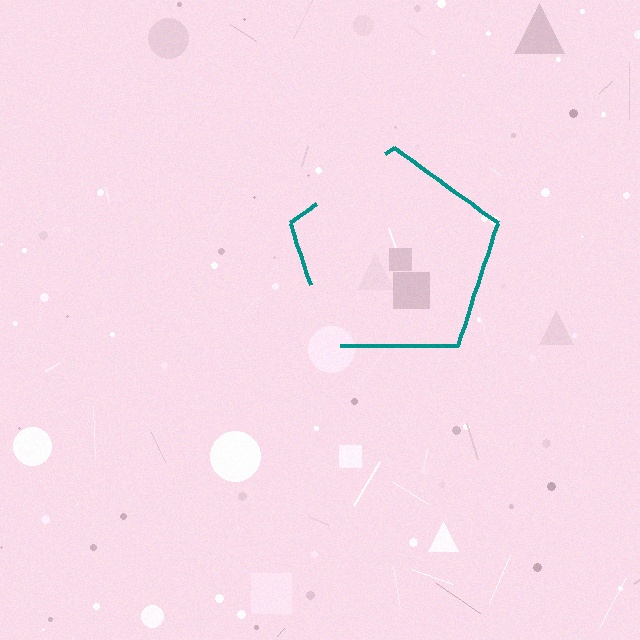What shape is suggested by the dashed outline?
The dashed outline suggests a pentagon.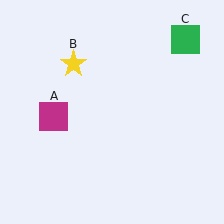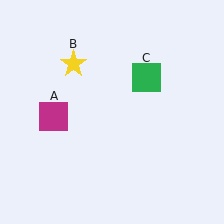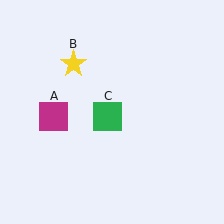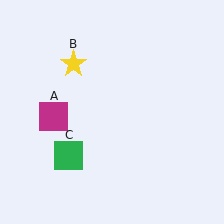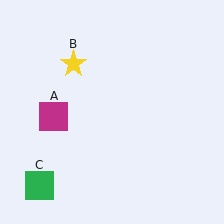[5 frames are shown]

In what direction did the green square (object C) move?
The green square (object C) moved down and to the left.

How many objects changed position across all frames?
1 object changed position: green square (object C).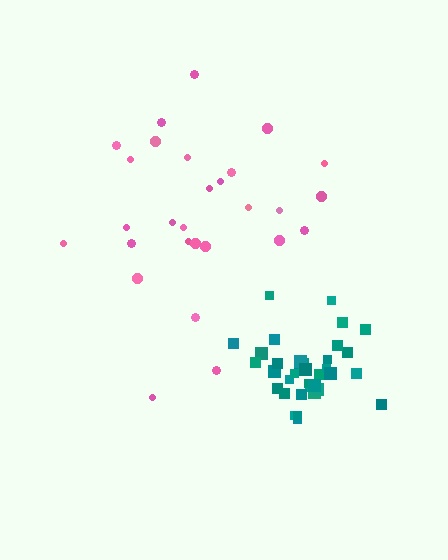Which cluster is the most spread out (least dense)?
Pink.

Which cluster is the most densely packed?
Teal.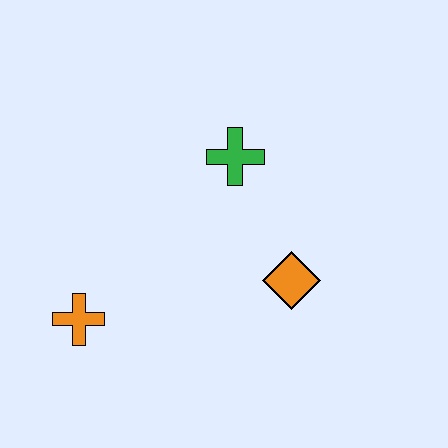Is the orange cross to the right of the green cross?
No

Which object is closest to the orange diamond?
The green cross is closest to the orange diamond.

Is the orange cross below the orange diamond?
Yes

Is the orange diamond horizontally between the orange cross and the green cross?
No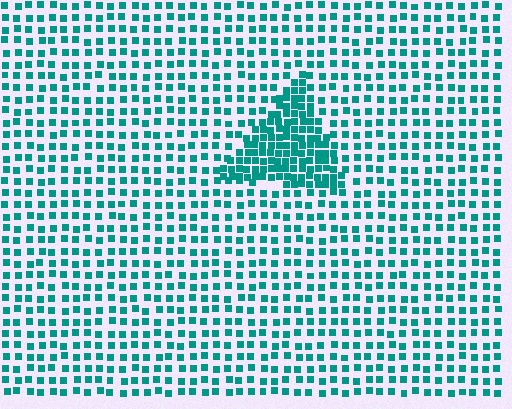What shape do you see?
I see a triangle.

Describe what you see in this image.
The image contains small teal elements arranged at two different densities. A triangle-shaped region is visible where the elements are more densely packed than the surrounding area.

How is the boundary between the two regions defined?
The boundary is defined by a change in element density (approximately 2.2x ratio). All elements are the same color, size, and shape.